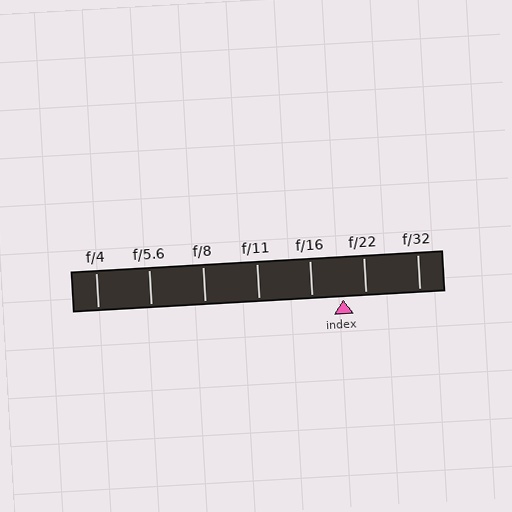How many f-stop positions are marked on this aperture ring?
There are 7 f-stop positions marked.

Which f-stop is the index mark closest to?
The index mark is closest to f/22.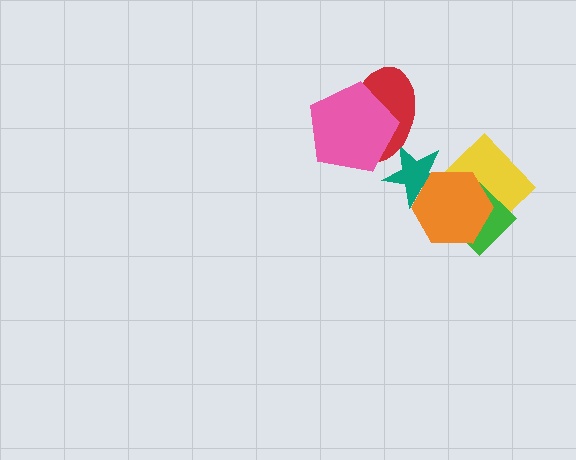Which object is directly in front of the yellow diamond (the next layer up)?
The green diamond is directly in front of the yellow diamond.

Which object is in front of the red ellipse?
The pink pentagon is in front of the red ellipse.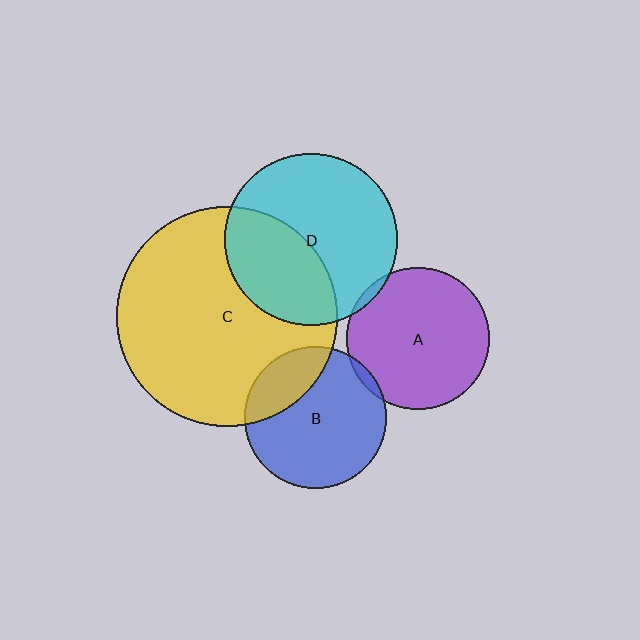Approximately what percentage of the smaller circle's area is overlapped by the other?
Approximately 40%.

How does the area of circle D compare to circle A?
Approximately 1.5 times.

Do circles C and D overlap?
Yes.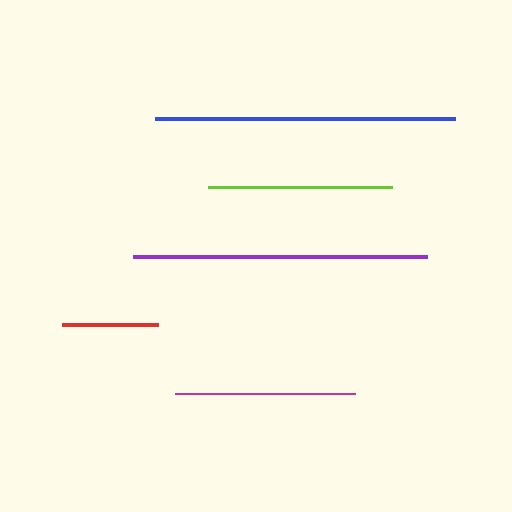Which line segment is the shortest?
The red line is the shortest at approximately 96 pixels.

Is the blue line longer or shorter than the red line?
The blue line is longer than the red line.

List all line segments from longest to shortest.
From longest to shortest: blue, purple, lime, magenta, red.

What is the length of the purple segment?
The purple segment is approximately 293 pixels long.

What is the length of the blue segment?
The blue segment is approximately 300 pixels long.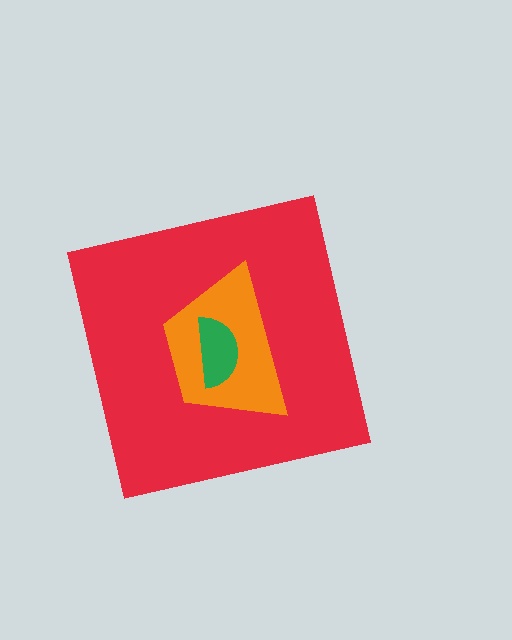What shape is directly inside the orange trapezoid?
The green semicircle.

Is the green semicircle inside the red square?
Yes.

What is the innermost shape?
The green semicircle.